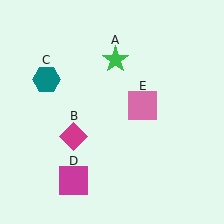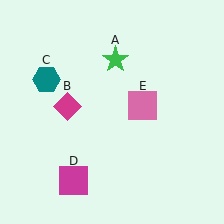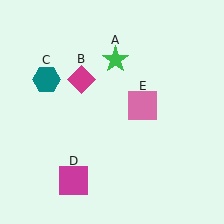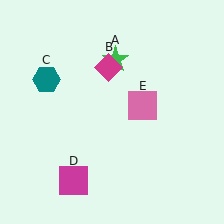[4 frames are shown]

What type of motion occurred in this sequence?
The magenta diamond (object B) rotated clockwise around the center of the scene.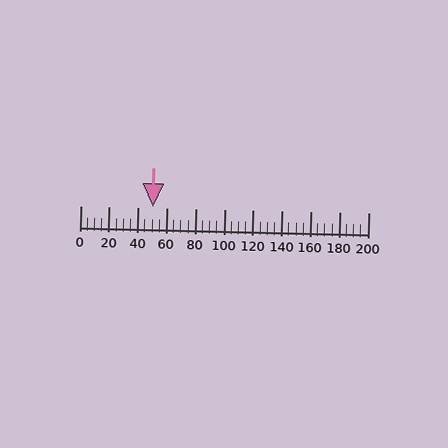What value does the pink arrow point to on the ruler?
The pink arrow points to approximately 50.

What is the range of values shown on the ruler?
The ruler shows values from 0 to 200.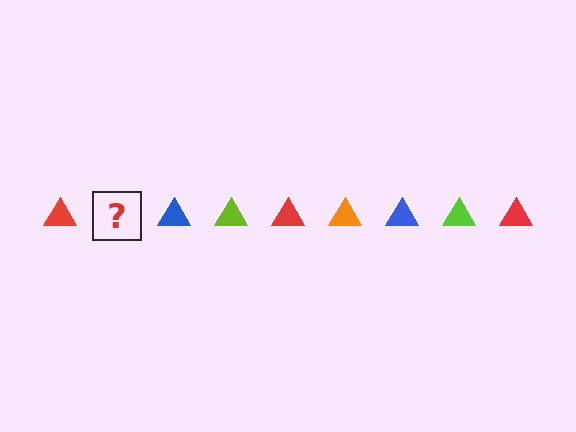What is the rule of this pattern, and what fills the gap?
The rule is that the pattern cycles through red, orange, blue, lime triangles. The gap should be filled with an orange triangle.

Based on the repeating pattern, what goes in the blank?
The blank should be an orange triangle.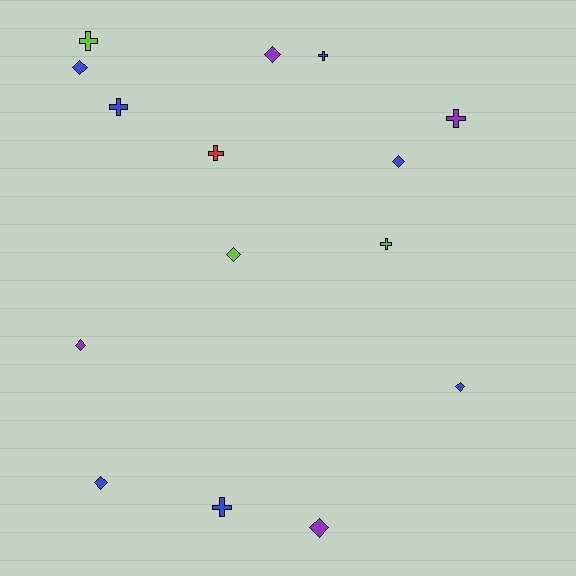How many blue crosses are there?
There are 3 blue crosses.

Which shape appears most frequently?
Diamond, with 8 objects.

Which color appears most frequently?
Blue, with 7 objects.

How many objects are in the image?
There are 15 objects.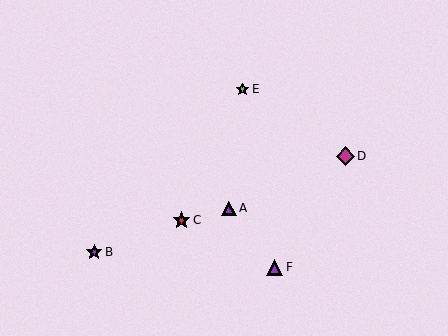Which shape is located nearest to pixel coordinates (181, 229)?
The red star (labeled C) at (181, 220) is nearest to that location.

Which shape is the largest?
The magenta diamond (labeled D) is the largest.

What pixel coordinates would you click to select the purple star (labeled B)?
Click at (94, 252) to select the purple star B.